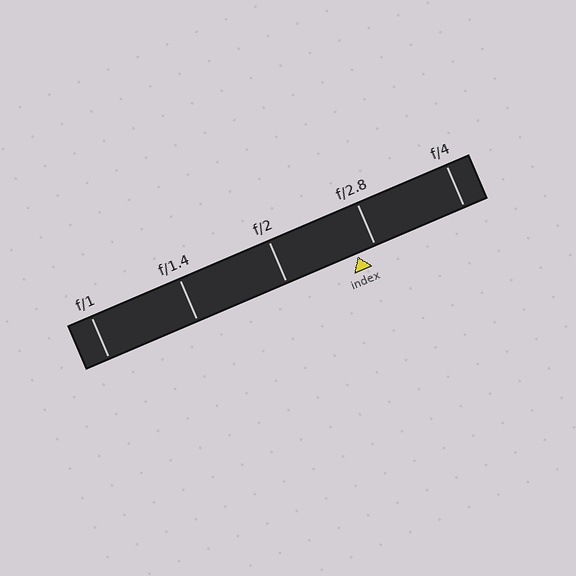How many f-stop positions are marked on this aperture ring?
There are 5 f-stop positions marked.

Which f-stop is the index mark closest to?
The index mark is closest to f/2.8.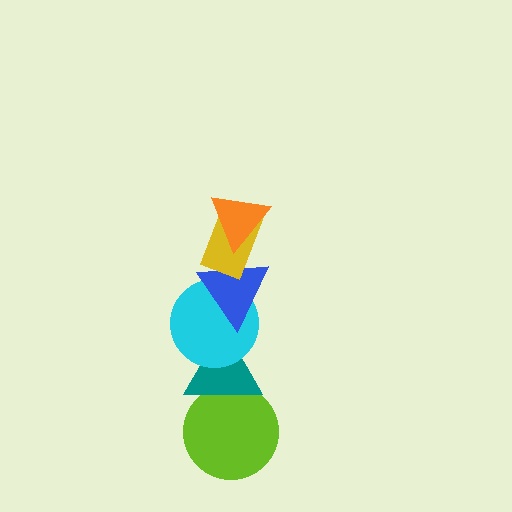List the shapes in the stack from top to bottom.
From top to bottom: the orange triangle, the yellow rectangle, the blue triangle, the cyan circle, the teal triangle, the lime circle.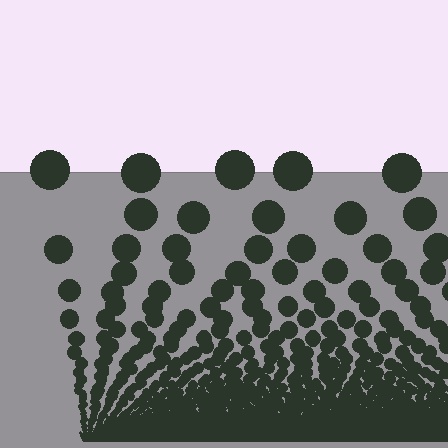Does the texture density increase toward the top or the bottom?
Density increases toward the bottom.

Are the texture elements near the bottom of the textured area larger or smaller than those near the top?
Smaller. The gradient is inverted — elements near the bottom are smaller and denser.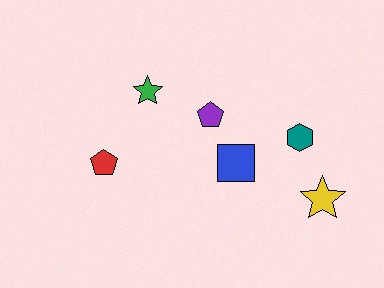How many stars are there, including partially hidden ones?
There are 2 stars.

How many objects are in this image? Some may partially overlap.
There are 6 objects.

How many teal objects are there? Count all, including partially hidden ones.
There is 1 teal object.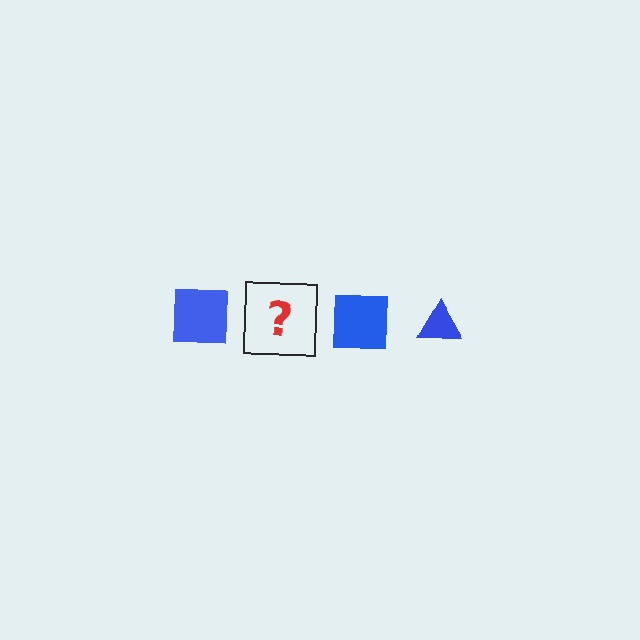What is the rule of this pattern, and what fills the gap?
The rule is that the pattern cycles through square, triangle shapes in blue. The gap should be filled with a blue triangle.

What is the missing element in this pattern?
The missing element is a blue triangle.